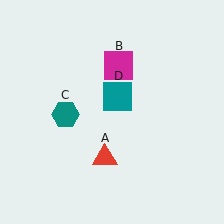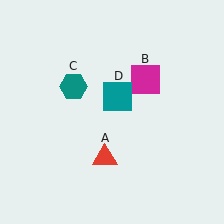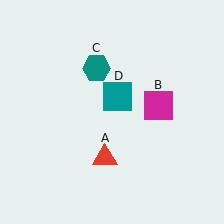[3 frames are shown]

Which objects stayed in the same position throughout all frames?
Red triangle (object A) and teal square (object D) remained stationary.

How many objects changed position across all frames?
2 objects changed position: magenta square (object B), teal hexagon (object C).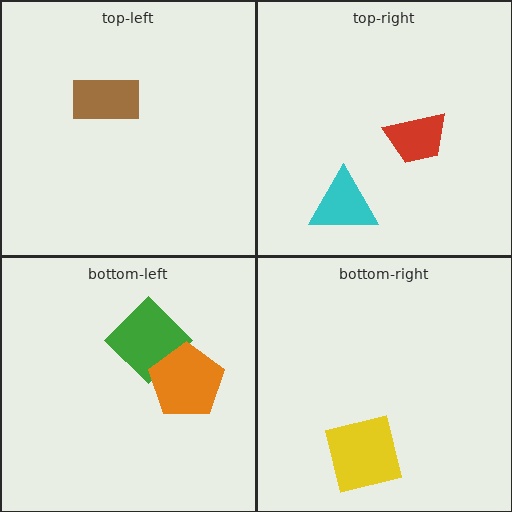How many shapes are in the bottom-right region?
1.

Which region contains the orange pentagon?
The bottom-left region.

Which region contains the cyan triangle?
The top-right region.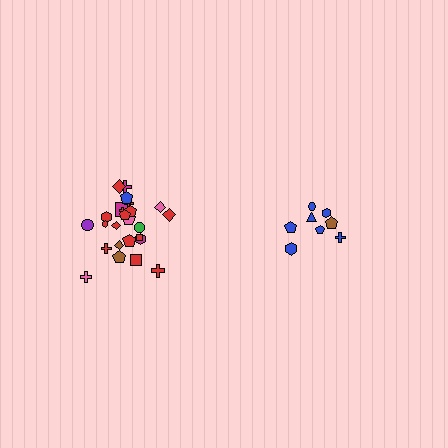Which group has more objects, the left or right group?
The left group.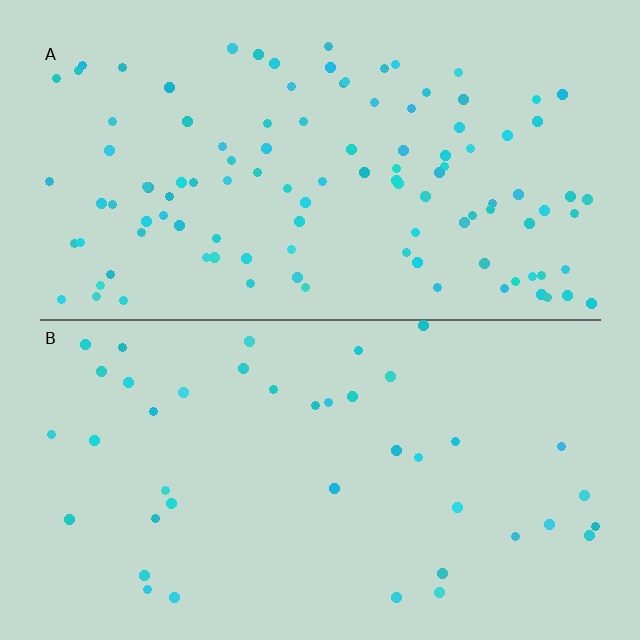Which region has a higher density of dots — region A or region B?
A (the top).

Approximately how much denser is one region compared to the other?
Approximately 2.7× — region A over region B.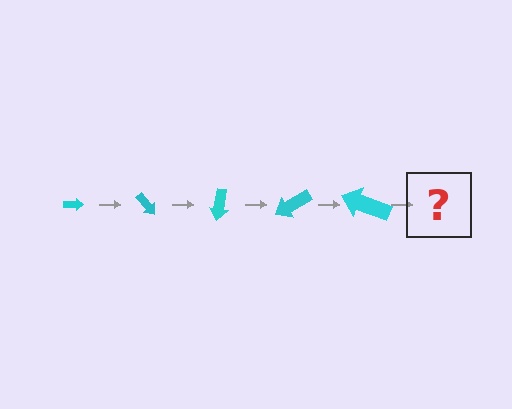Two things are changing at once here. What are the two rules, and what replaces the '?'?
The two rules are that the arrow grows larger each step and it rotates 50 degrees each step. The '?' should be an arrow, larger than the previous one and rotated 250 degrees from the start.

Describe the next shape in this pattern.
It should be an arrow, larger than the previous one and rotated 250 degrees from the start.